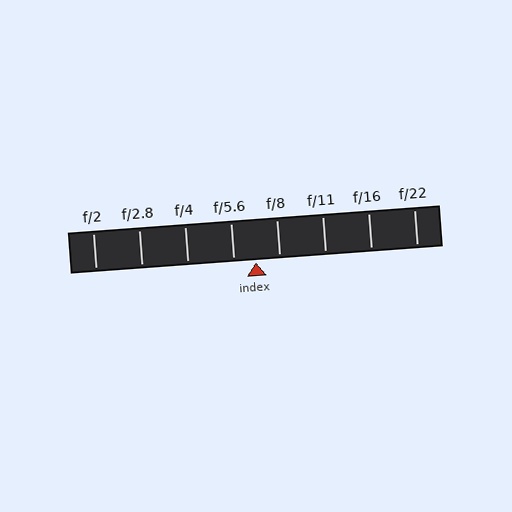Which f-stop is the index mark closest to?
The index mark is closest to f/5.6.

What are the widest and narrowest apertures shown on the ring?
The widest aperture shown is f/2 and the narrowest is f/22.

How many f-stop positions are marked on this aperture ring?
There are 8 f-stop positions marked.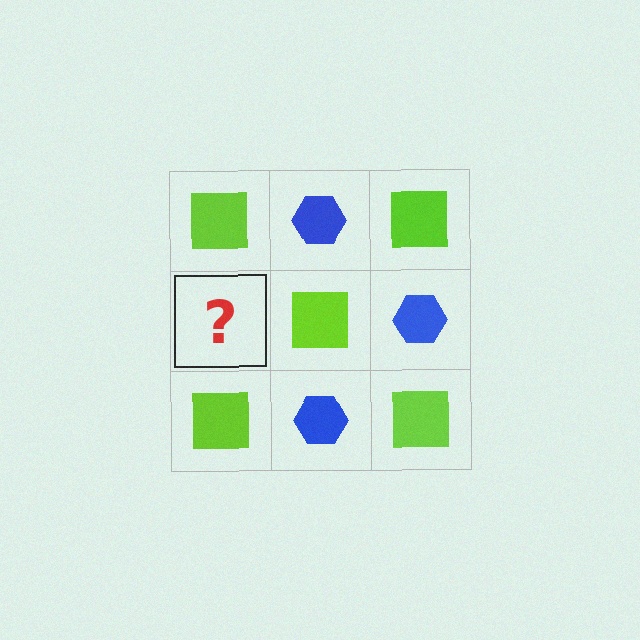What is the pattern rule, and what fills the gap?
The rule is that it alternates lime square and blue hexagon in a checkerboard pattern. The gap should be filled with a blue hexagon.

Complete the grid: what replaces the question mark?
The question mark should be replaced with a blue hexagon.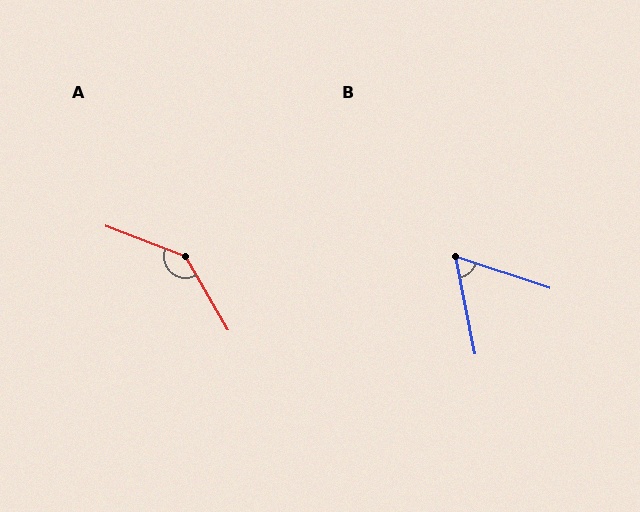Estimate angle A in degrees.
Approximately 141 degrees.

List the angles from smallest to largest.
B (61°), A (141°).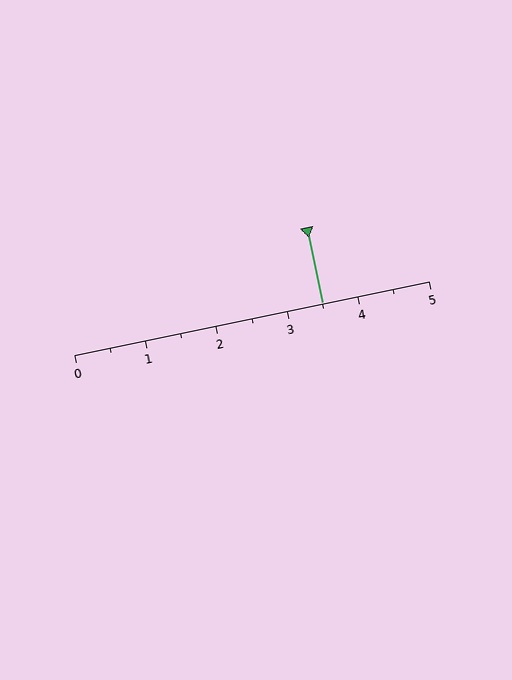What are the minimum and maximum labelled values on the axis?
The axis runs from 0 to 5.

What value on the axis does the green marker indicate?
The marker indicates approximately 3.5.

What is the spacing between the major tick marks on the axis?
The major ticks are spaced 1 apart.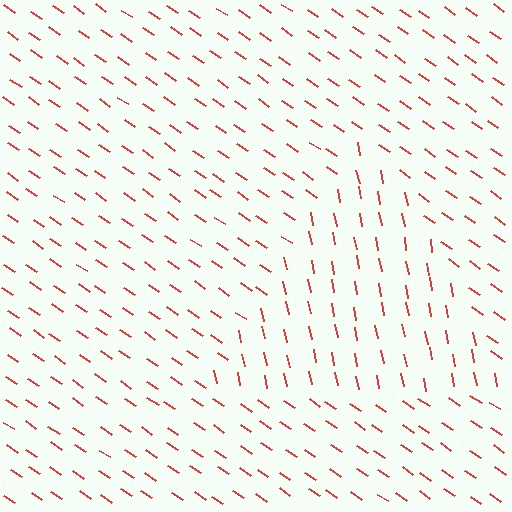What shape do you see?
I see a triangle.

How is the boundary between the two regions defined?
The boundary is defined purely by a change in line orientation (approximately 45 degrees difference). All lines are the same color and thickness.